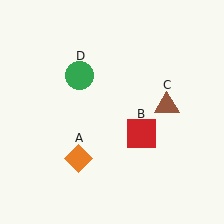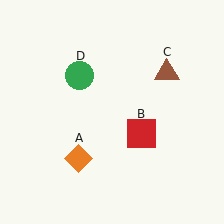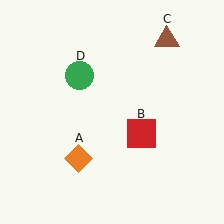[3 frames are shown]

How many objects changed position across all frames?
1 object changed position: brown triangle (object C).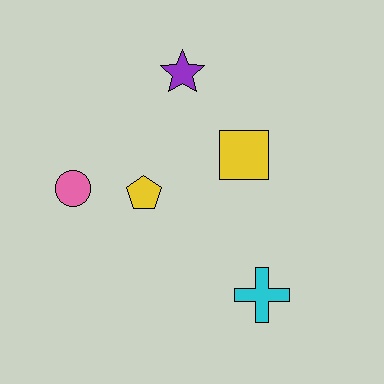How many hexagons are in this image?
There are no hexagons.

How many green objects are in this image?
There are no green objects.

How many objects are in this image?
There are 5 objects.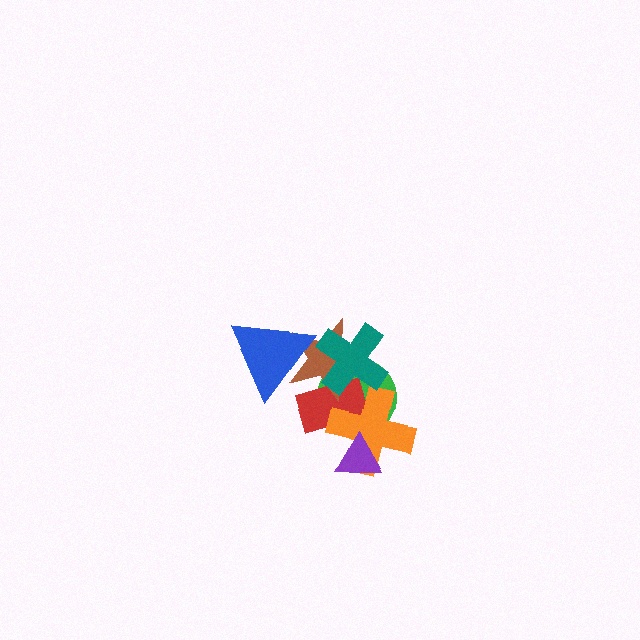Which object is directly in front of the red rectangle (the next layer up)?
The brown star is directly in front of the red rectangle.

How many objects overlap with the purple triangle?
1 object overlaps with the purple triangle.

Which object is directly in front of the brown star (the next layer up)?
The blue triangle is directly in front of the brown star.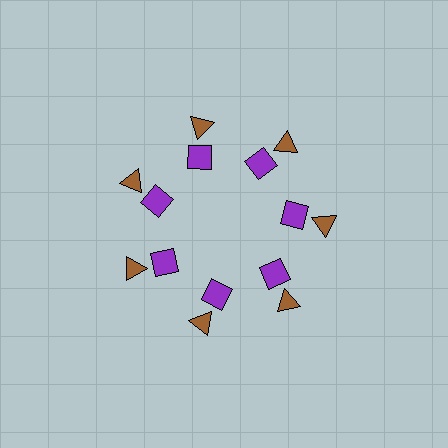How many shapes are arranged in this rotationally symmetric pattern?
There are 14 shapes, arranged in 7 groups of 2.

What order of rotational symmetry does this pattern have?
This pattern has 7-fold rotational symmetry.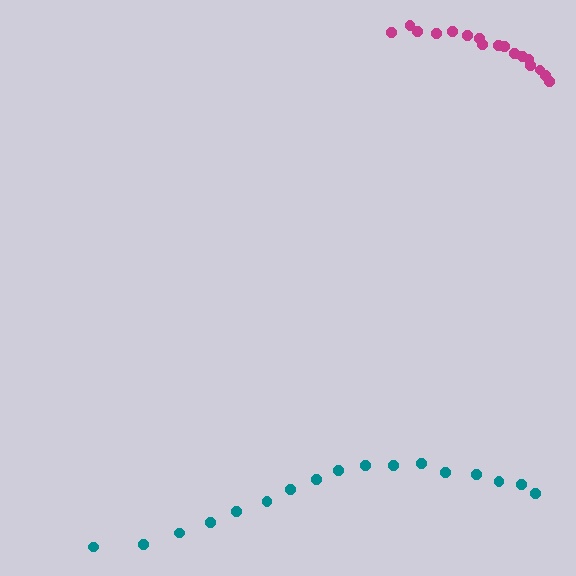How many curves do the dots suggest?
There are 2 distinct paths.